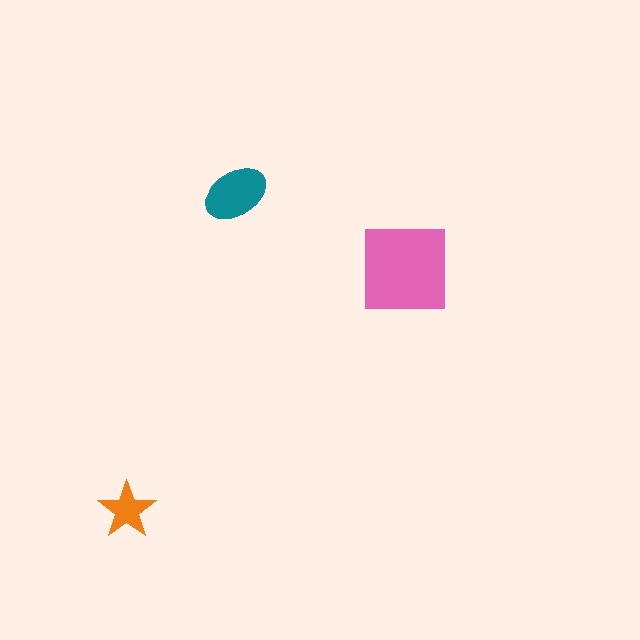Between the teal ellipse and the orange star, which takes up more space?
The teal ellipse.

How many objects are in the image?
There are 3 objects in the image.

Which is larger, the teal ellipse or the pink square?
The pink square.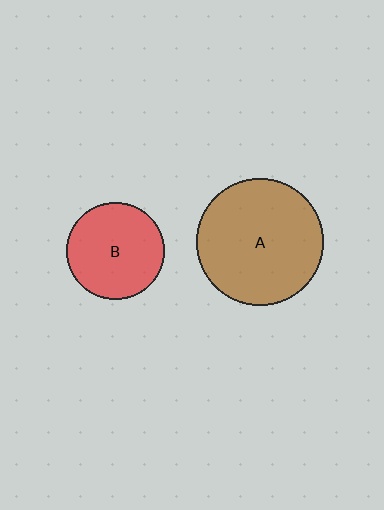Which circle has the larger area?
Circle A (brown).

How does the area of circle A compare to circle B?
Approximately 1.7 times.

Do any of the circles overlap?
No, none of the circles overlap.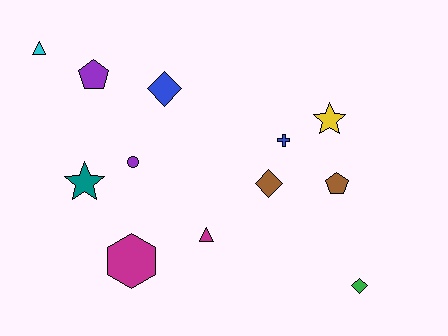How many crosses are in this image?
There is 1 cross.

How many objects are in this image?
There are 12 objects.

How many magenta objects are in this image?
There are 2 magenta objects.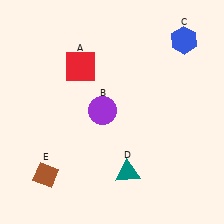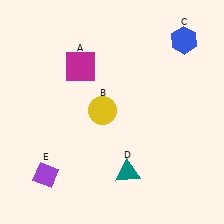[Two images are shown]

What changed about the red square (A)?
In Image 1, A is red. In Image 2, it changed to magenta.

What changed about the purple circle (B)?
In Image 1, B is purple. In Image 2, it changed to yellow.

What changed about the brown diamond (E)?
In Image 1, E is brown. In Image 2, it changed to purple.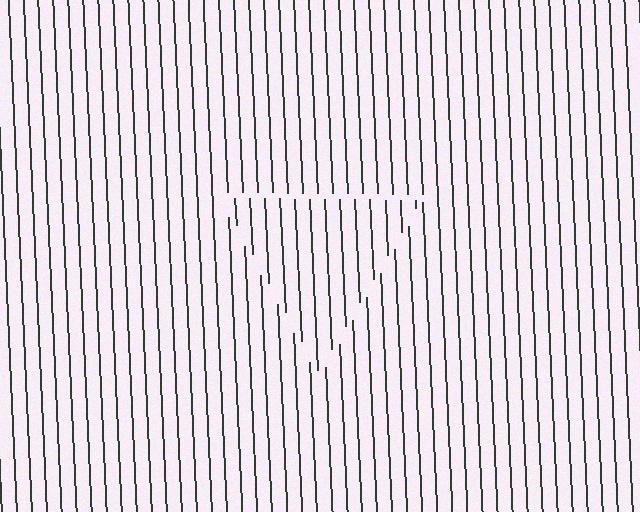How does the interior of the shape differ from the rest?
The interior of the shape contains the same grating, shifted by half a period — the contour is defined by the phase discontinuity where line-ends from the inner and outer gratings abut.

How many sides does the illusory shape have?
3 sides — the line-ends trace a triangle.